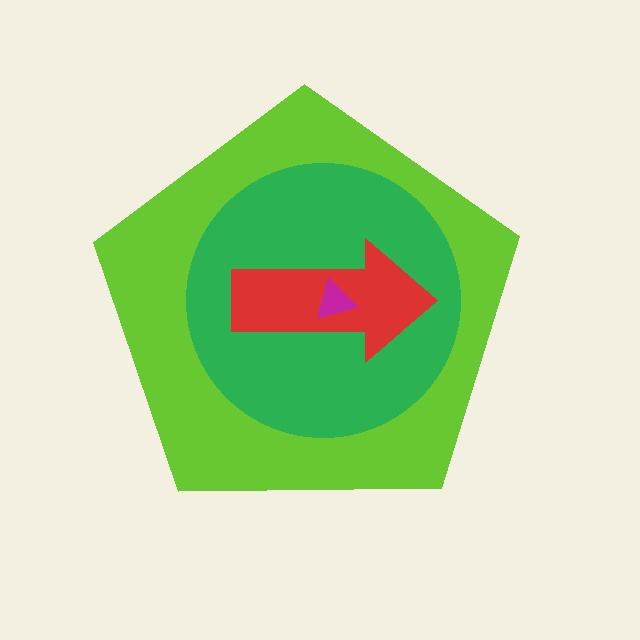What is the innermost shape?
The magenta triangle.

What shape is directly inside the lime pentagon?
The green circle.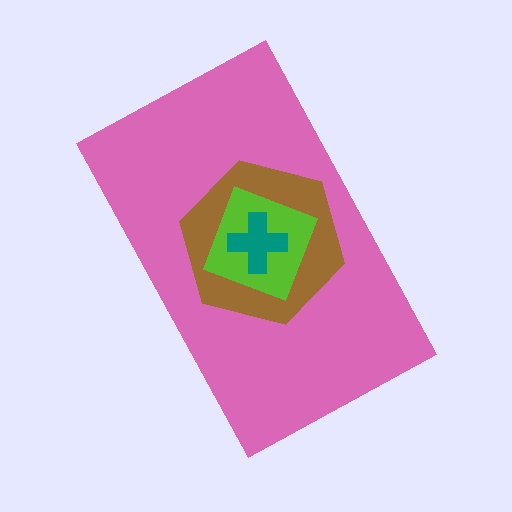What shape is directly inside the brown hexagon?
The lime diamond.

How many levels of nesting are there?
4.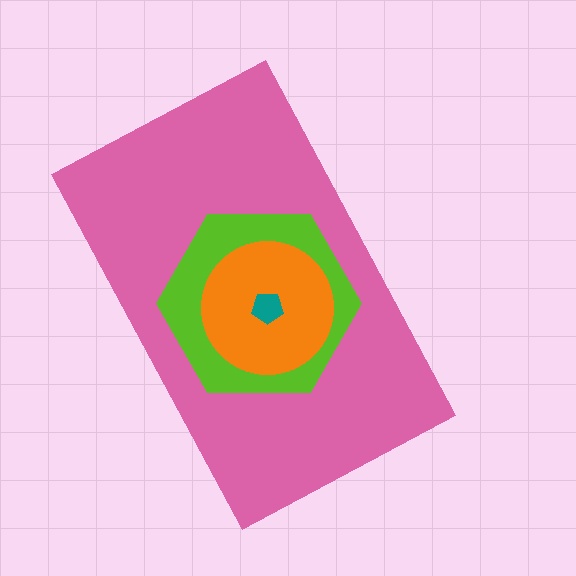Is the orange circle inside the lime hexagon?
Yes.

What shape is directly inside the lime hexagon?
The orange circle.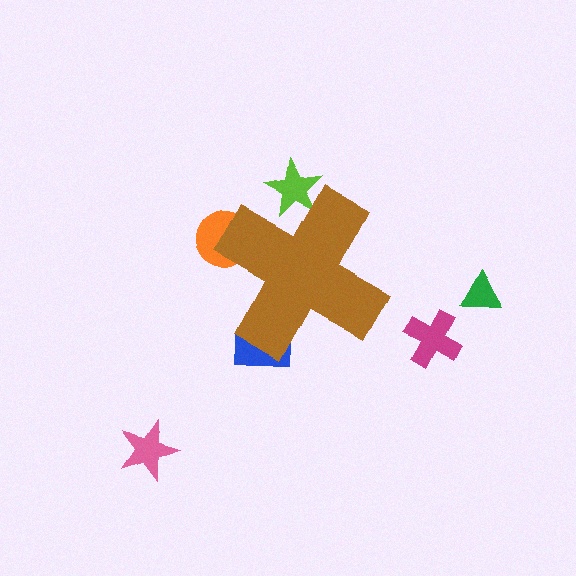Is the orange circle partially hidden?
Yes, the orange circle is partially hidden behind the brown cross.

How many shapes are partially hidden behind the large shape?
3 shapes are partially hidden.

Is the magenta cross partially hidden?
No, the magenta cross is fully visible.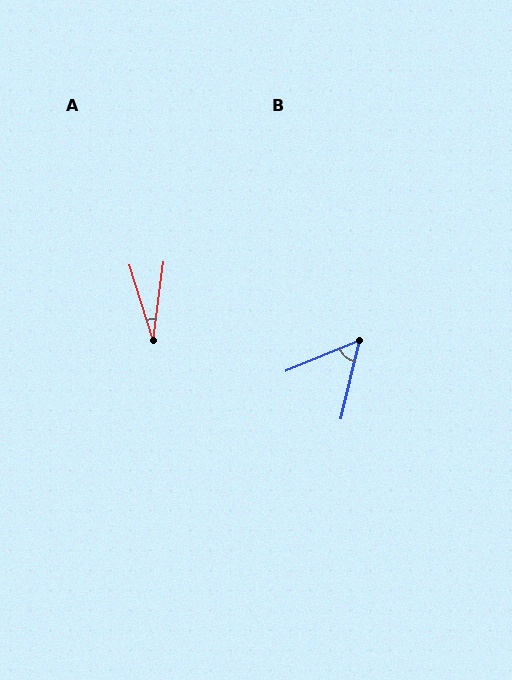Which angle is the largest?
B, at approximately 54 degrees.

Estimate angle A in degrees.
Approximately 25 degrees.